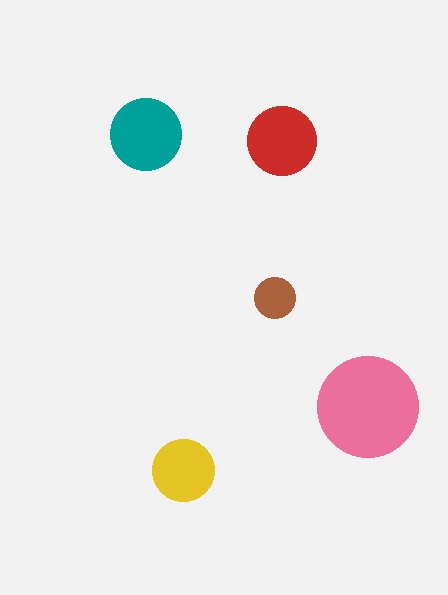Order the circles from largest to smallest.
the pink one, the teal one, the red one, the yellow one, the brown one.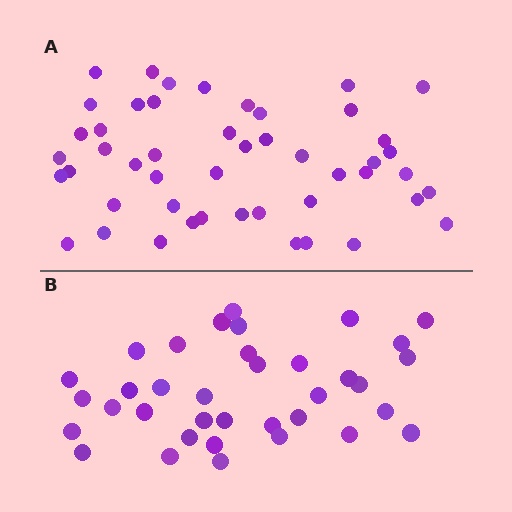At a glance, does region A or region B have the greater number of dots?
Region A (the top region) has more dots.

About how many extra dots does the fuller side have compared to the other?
Region A has roughly 12 or so more dots than region B.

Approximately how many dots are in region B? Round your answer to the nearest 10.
About 40 dots. (The exact count is 36, which rounds to 40.)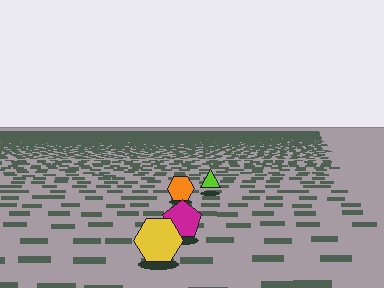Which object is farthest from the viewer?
The lime triangle is farthest from the viewer. It appears smaller and the ground texture around it is denser.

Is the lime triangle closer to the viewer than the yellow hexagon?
No. The yellow hexagon is closer — you can tell from the texture gradient: the ground texture is coarser near it.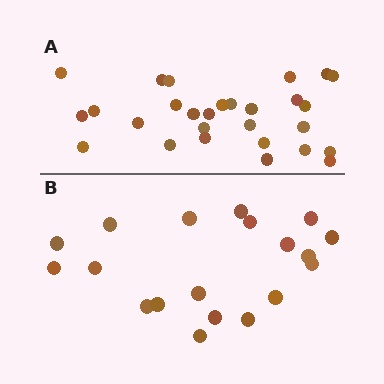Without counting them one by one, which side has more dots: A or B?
Region A (the top region) has more dots.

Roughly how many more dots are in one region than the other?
Region A has roughly 8 or so more dots than region B.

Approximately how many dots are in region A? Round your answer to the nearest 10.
About 30 dots. (The exact count is 28, which rounds to 30.)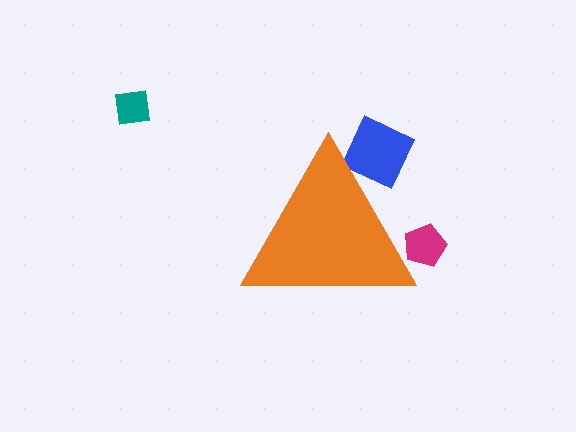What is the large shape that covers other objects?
An orange triangle.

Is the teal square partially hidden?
No, the teal square is fully visible.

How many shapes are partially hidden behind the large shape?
2 shapes are partially hidden.